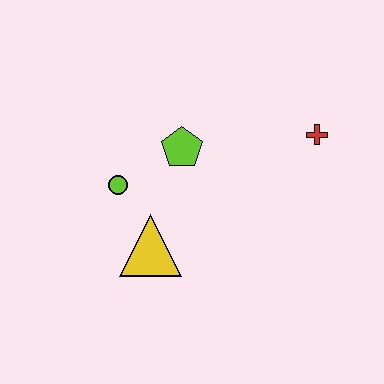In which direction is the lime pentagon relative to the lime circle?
The lime pentagon is to the right of the lime circle.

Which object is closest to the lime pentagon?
The lime circle is closest to the lime pentagon.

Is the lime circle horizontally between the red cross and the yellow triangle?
No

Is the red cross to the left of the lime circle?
No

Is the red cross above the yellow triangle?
Yes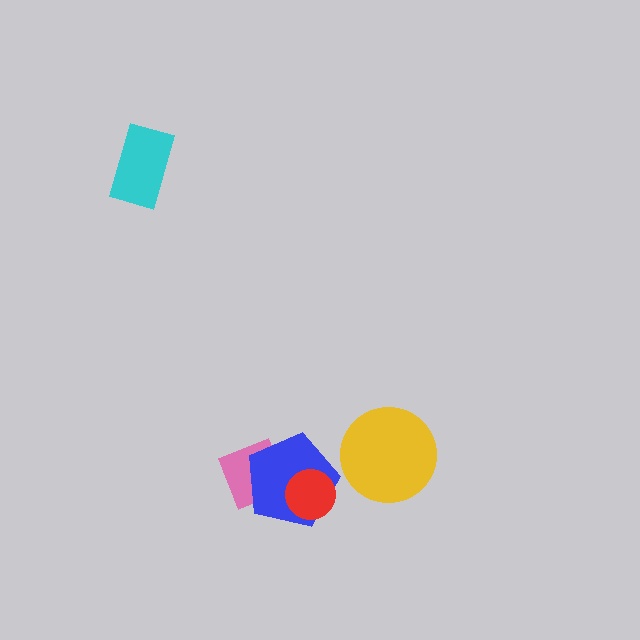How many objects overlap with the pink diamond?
1 object overlaps with the pink diamond.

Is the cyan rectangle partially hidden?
No, no other shape covers it.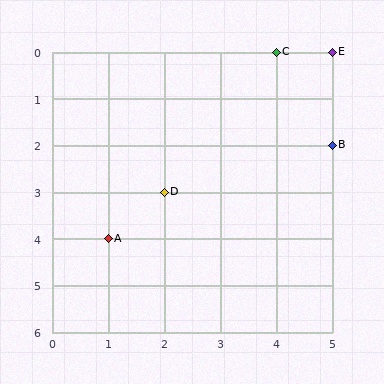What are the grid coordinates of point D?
Point D is at grid coordinates (2, 3).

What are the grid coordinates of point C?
Point C is at grid coordinates (4, 0).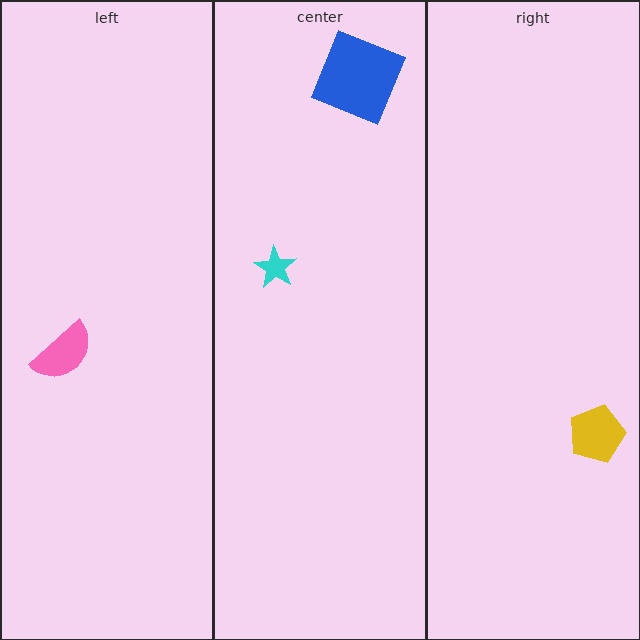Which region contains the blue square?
The center region.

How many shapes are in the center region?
2.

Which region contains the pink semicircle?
The left region.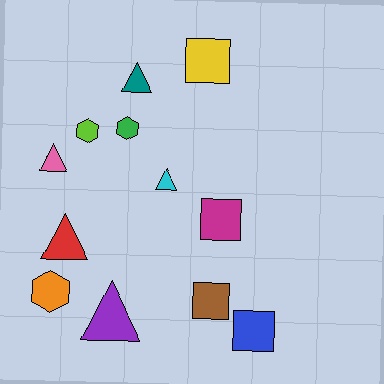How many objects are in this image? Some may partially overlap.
There are 12 objects.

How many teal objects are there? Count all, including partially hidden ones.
There is 1 teal object.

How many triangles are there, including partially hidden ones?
There are 5 triangles.